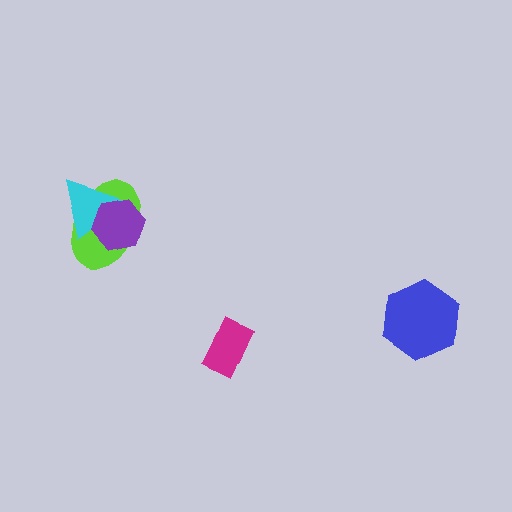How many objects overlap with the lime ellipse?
2 objects overlap with the lime ellipse.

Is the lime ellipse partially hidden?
Yes, it is partially covered by another shape.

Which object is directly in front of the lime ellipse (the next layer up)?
The cyan triangle is directly in front of the lime ellipse.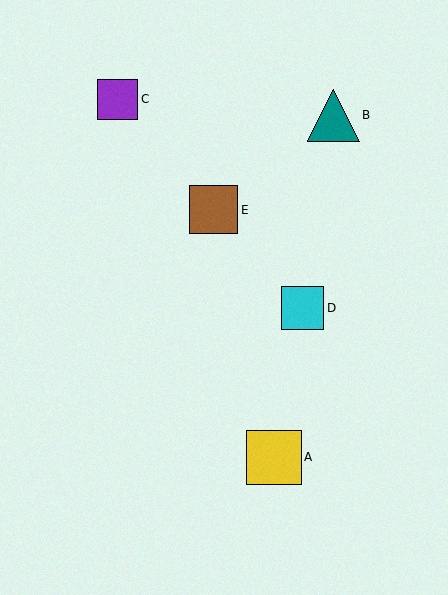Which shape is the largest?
The yellow square (labeled A) is the largest.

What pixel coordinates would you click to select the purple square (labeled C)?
Click at (118, 99) to select the purple square C.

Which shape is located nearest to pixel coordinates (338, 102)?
The teal triangle (labeled B) at (333, 115) is nearest to that location.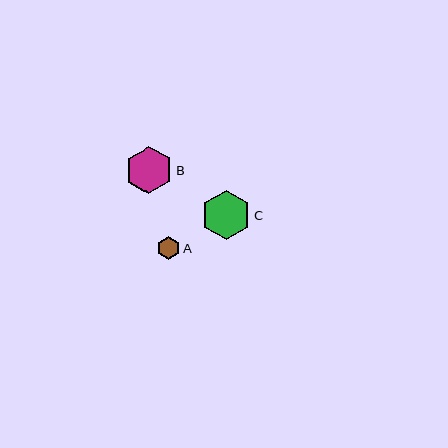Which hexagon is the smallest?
Hexagon A is the smallest with a size of approximately 23 pixels.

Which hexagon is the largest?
Hexagon C is the largest with a size of approximately 49 pixels.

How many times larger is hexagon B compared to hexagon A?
Hexagon B is approximately 2.1 times the size of hexagon A.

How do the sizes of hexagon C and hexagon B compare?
Hexagon C and hexagon B are approximately the same size.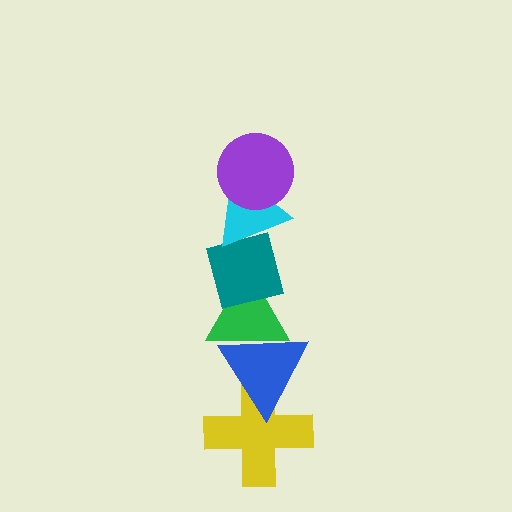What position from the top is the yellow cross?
The yellow cross is 6th from the top.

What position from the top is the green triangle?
The green triangle is 4th from the top.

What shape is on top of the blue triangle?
The green triangle is on top of the blue triangle.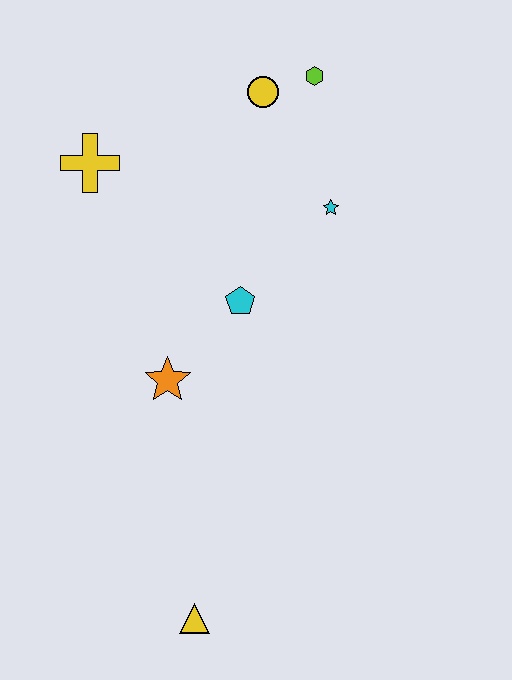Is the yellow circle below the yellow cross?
No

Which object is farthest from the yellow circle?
The yellow triangle is farthest from the yellow circle.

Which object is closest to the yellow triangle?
The orange star is closest to the yellow triangle.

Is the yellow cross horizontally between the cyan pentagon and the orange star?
No